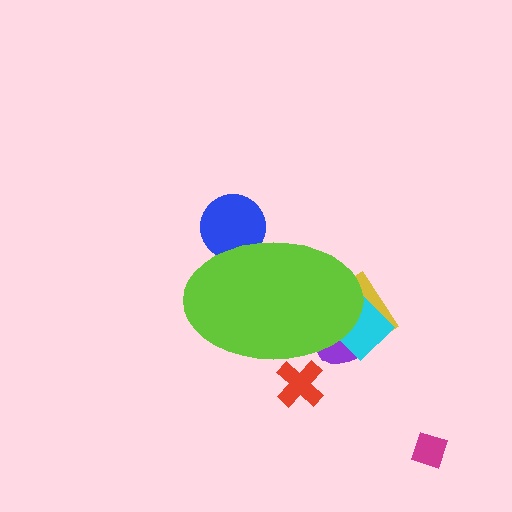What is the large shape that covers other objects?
A lime ellipse.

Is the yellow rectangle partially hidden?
Yes, the yellow rectangle is partially hidden behind the lime ellipse.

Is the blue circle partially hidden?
Yes, the blue circle is partially hidden behind the lime ellipse.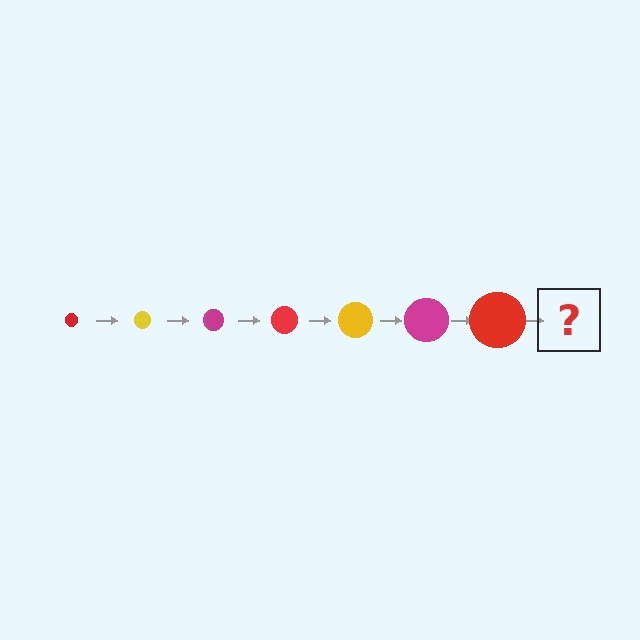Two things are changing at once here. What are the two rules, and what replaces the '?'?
The two rules are that the circle grows larger each step and the color cycles through red, yellow, and magenta. The '?' should be a yellow circle, larger than the previous one.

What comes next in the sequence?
The next element should be a yellow circle, larger than the previous one.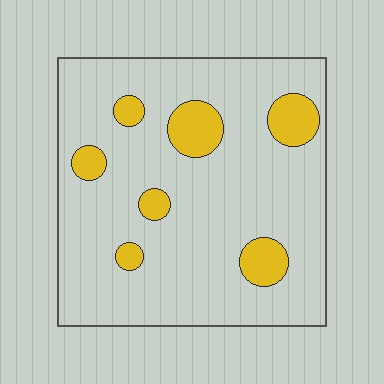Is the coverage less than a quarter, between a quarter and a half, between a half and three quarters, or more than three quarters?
Less than a quarter.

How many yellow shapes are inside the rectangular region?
7.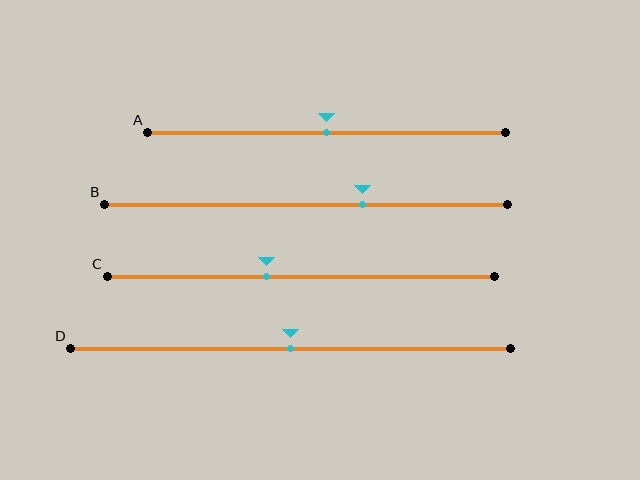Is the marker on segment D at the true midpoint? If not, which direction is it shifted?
Yes, the marker on segment D is at the true midpoint.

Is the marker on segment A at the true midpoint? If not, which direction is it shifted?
Yes, the marker on segment A is at the true midpoint.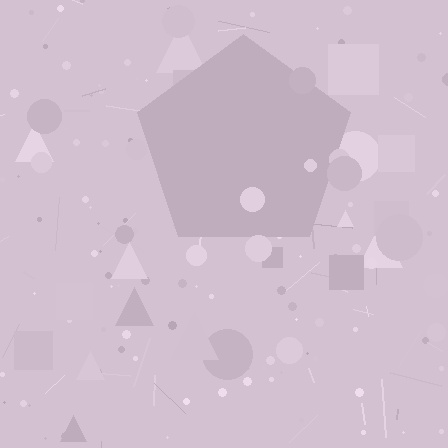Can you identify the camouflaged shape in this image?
The camouflaged shape is a pentagon.